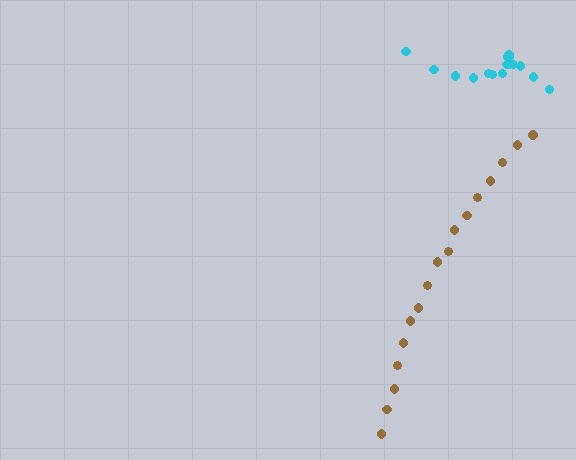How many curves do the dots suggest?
There are 2 distinct paths.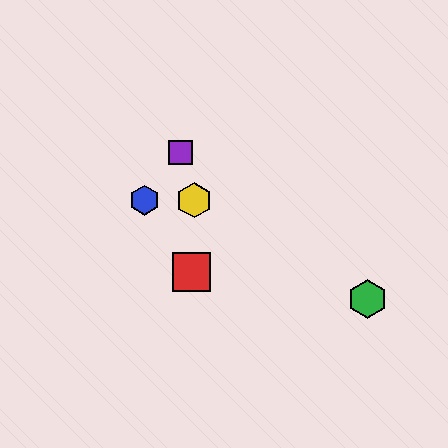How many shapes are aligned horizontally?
2 shapes (the blue hexagon, the yellow hexagon) are aligned horizontally.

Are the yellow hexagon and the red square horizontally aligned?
No, the yellow hexagon is at y≈200 and the red square is at y≈272.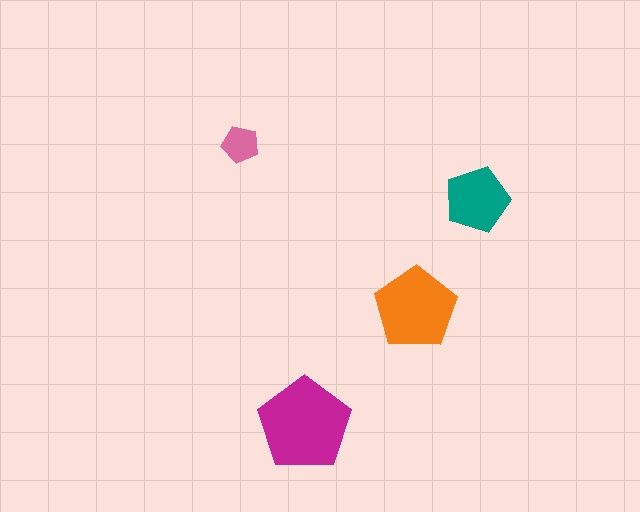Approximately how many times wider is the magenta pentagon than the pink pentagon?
About 2.5 times wider.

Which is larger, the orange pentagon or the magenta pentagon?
The magenta one.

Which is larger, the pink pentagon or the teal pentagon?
The teal one.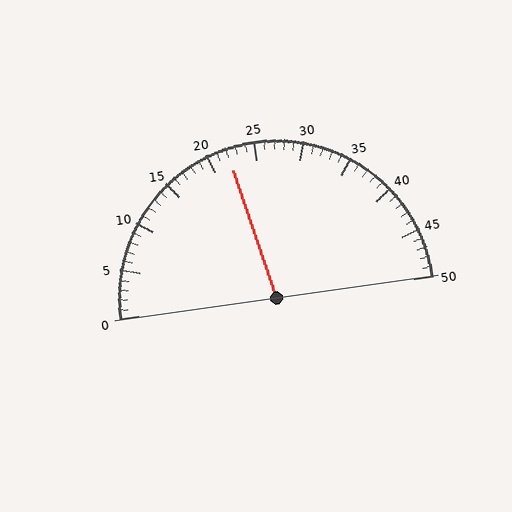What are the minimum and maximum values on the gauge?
The gauge ranges from 0 to 50.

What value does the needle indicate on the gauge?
The needle indicates approximately 22.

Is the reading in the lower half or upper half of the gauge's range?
The reading is in the lower half of the range (0 to 50).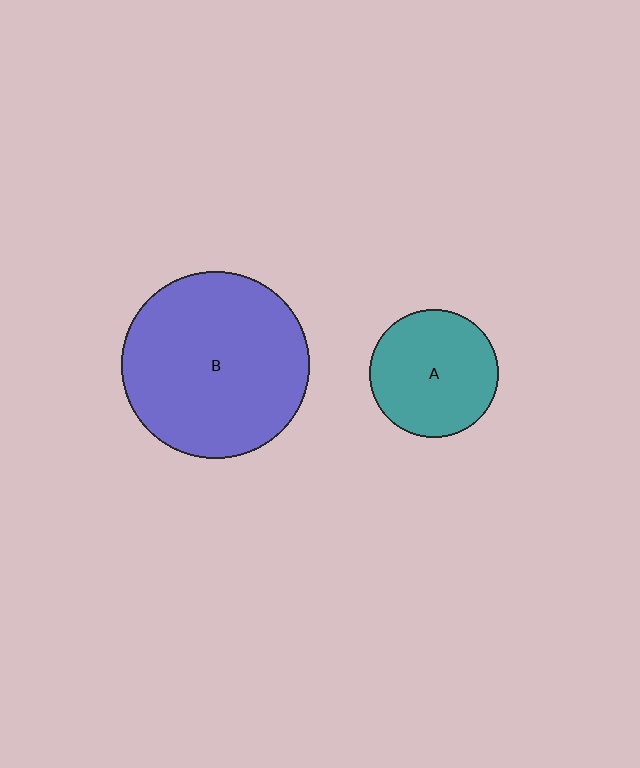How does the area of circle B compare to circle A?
Approximately 2.1 times.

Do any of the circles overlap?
No, none of the circles overlap.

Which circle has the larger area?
Circle B (blue).